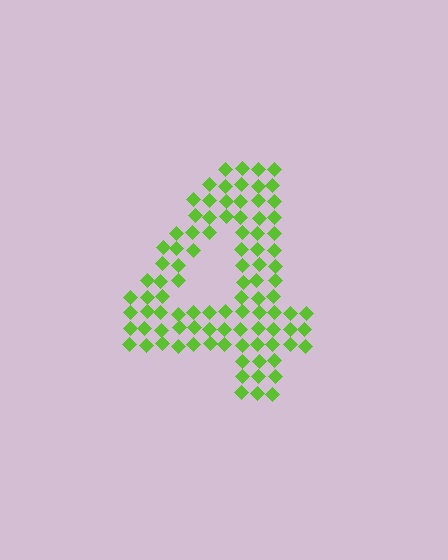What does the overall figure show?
The overall figure shows the digit 4.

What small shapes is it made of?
It is made of small diamonds.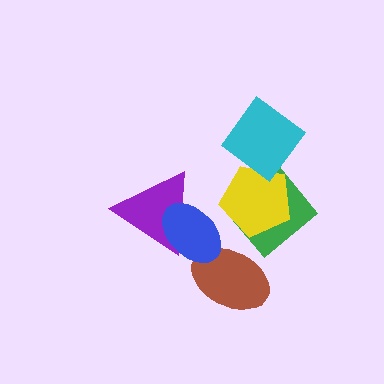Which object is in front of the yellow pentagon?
The cyan diamond is in front of the yellow pentagon.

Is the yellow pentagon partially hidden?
Yes, it is partially covered by another shape.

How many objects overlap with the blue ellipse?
2 objects overlap with the blue ellipse.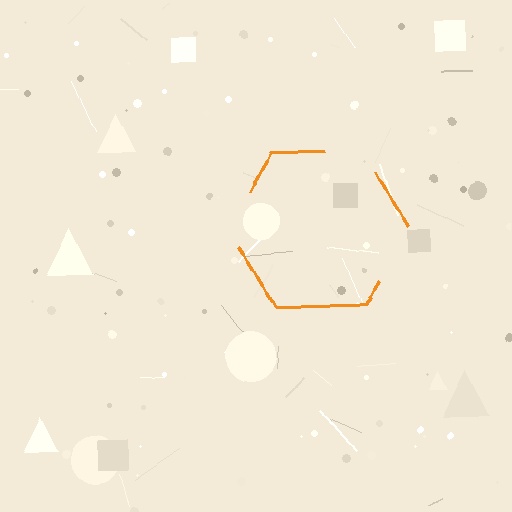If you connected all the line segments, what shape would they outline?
They would outline a hexagon.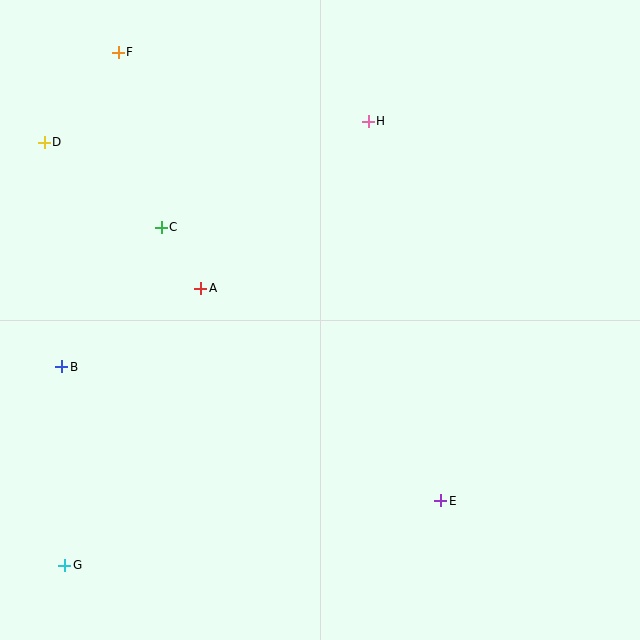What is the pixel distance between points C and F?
The distance between C and F is 180 pixels.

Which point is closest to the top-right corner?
Point H is closest to the top-right corner.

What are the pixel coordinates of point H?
Point H is at (368, 121).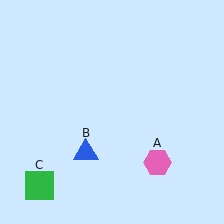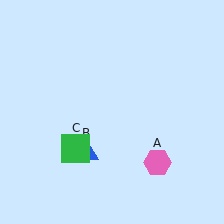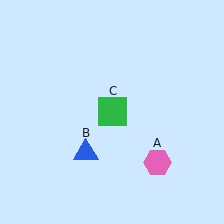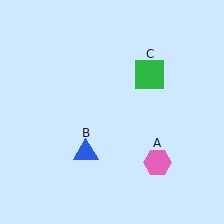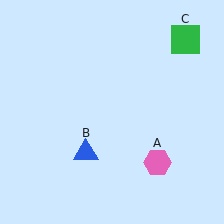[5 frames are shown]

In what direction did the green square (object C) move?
The green square (object C) moved up and to the right.